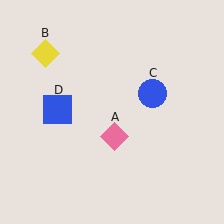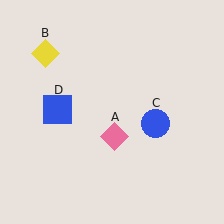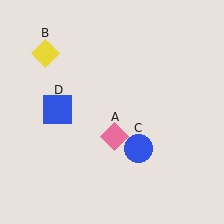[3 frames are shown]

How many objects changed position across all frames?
1 object changed position: blue circle (object C).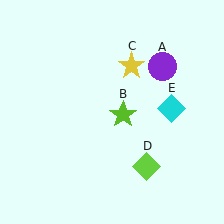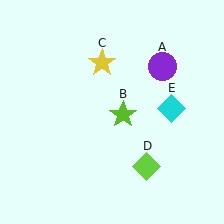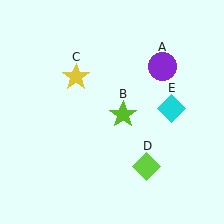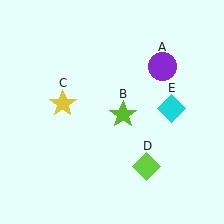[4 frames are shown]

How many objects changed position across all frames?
1 object changed position: yellow star (object C).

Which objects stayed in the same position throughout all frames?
Purple circle (object A) and lime star (object B) and lime diamond (object D) and cyan diamond (object E) remained stationary.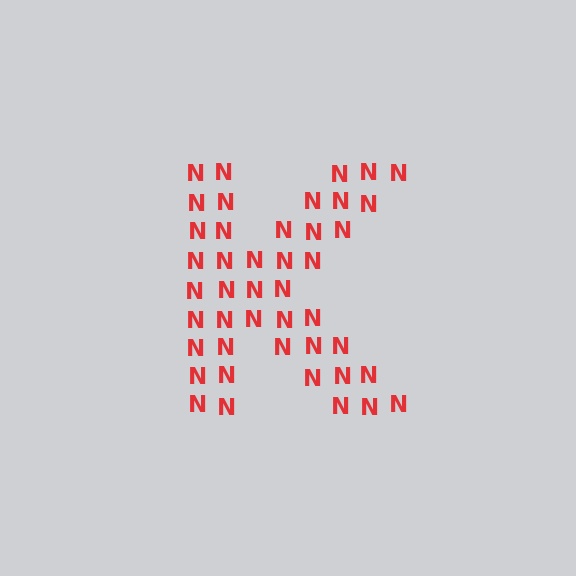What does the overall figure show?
The overall figure shows the letter K.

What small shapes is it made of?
It is made of small letter N's.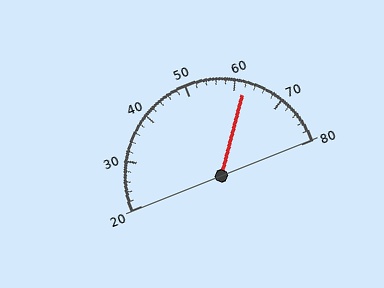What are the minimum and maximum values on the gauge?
The gauge ranges from 20 to 80.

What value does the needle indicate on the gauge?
The needle indicates approximately 62.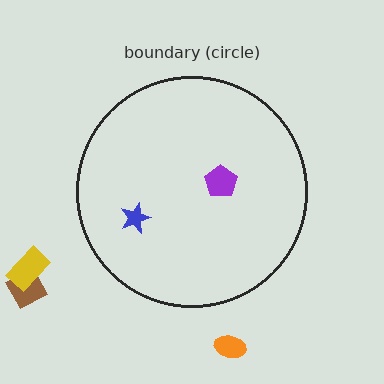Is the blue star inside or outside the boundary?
Inside.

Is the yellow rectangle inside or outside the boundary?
Outside.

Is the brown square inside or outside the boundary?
Outside.